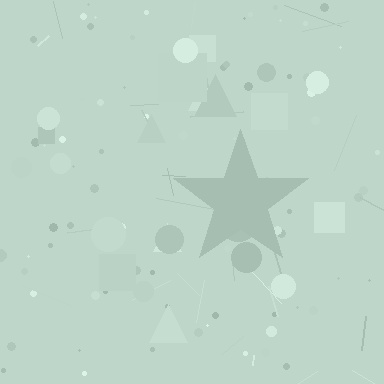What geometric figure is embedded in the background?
A star is embedded in the background.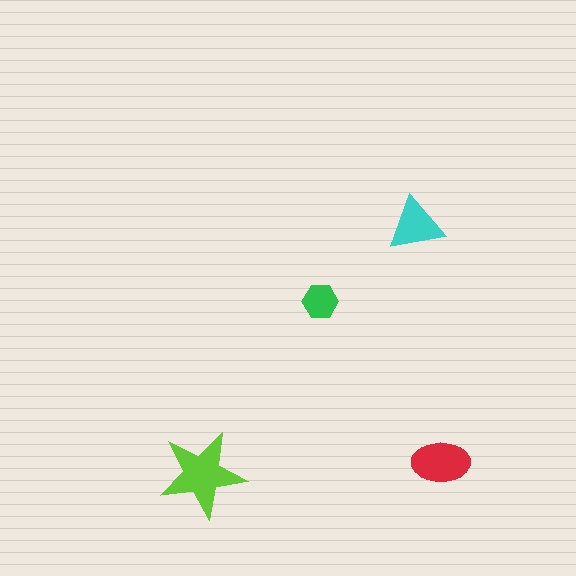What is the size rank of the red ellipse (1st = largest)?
2nd.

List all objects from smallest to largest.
The green hexagon, the cyan triangle, the red ellipse, the lime star.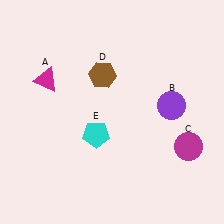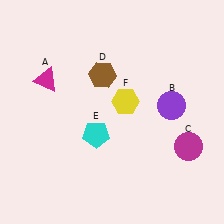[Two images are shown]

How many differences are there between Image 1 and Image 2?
There is 1 difference between the two images.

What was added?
A yellow hexagon (F) was added in Image 2.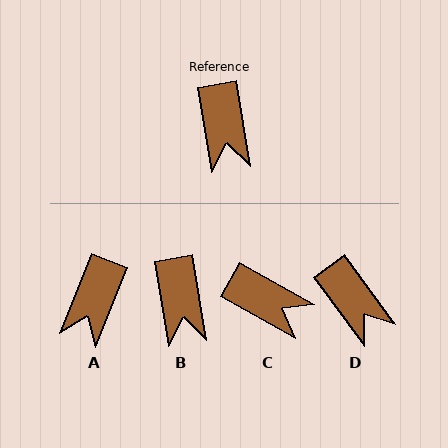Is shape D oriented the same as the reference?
No, it is off by about 27 degrees.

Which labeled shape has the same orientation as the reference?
B.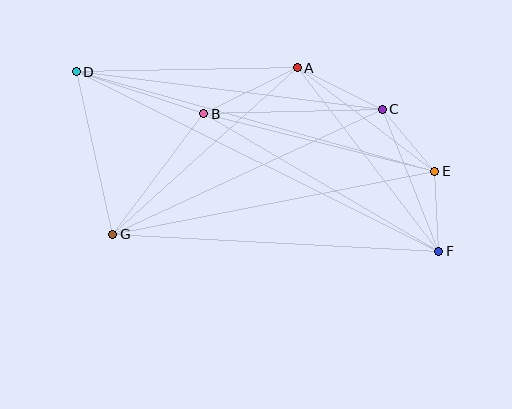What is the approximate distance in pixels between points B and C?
The distance between B and C is approximately 179 pixels.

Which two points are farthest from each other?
Points D and F are farthest from each other.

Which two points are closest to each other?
Points E and F are closest to each other.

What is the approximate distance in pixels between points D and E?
The distance between D and E is approximately 372 pixels.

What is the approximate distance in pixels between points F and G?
The distance between F and G is approximately 326 pixels.